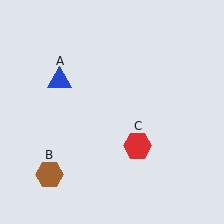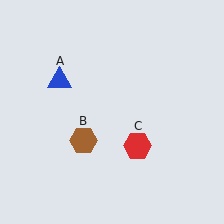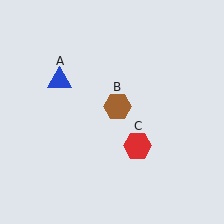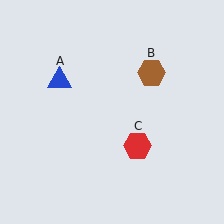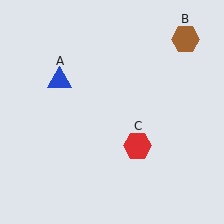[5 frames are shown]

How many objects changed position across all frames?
1 object changed position: brown hexagon (object B).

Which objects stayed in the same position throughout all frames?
Blue triangle (object A) and red hexagon (object C) remained stationary.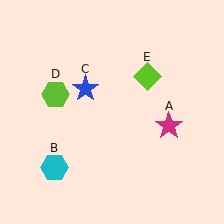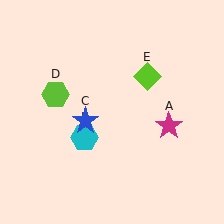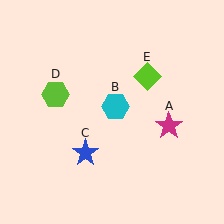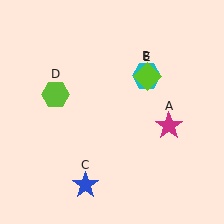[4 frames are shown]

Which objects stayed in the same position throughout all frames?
Magenta star (object A) and lime hexagon (object D) and lime diamond (object E) remained stationary.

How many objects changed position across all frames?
2 objects changed position: cyan hexagon (object B), blue star (object C).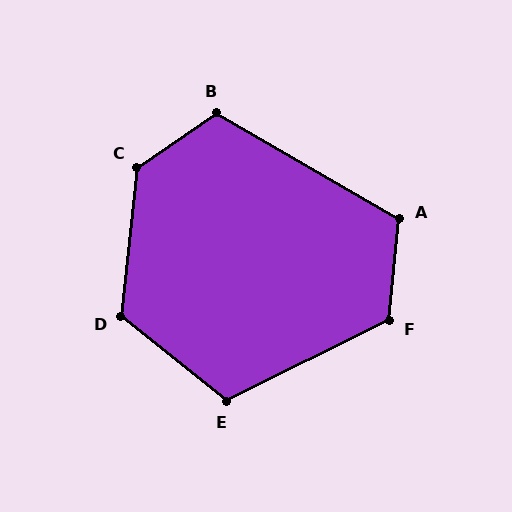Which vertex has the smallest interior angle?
A, at approximately 114 degrees.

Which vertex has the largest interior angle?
C, at approximately 131 degrees.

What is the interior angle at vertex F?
Approximately 122 degrees (obtuse).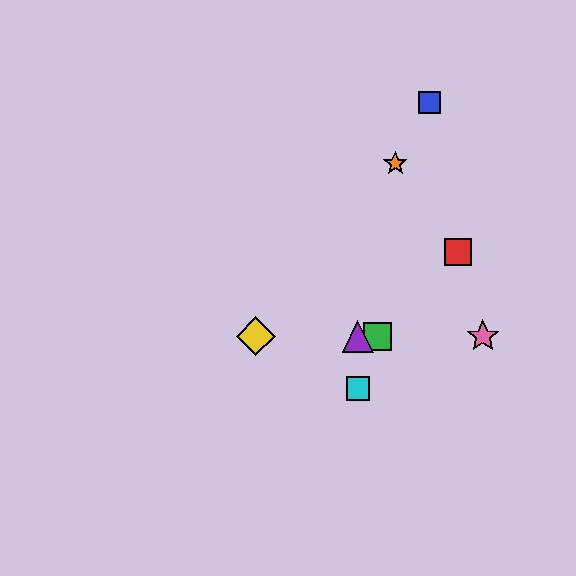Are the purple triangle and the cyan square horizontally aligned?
No, the purple triangle is at y≈336 and the cyan square is at y≈388.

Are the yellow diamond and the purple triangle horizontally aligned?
Yes, both are at y≈336.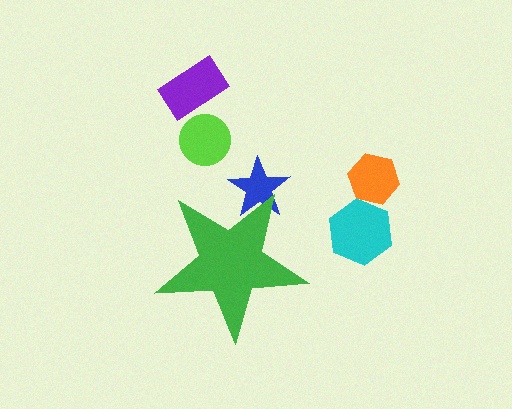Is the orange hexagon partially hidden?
No, the orange hexagon is fully visible.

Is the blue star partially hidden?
Yes, the blue star is partially hidden behind the green star.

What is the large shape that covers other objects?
A green star.